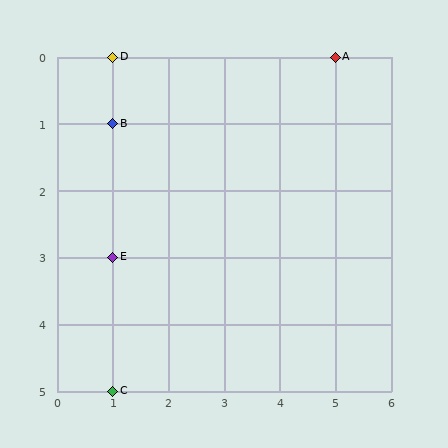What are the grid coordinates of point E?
Point E is at grid coordinates (1, 3).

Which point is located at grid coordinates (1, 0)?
Point D is at (1, 0).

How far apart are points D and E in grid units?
Points D and E are 3 rows apart.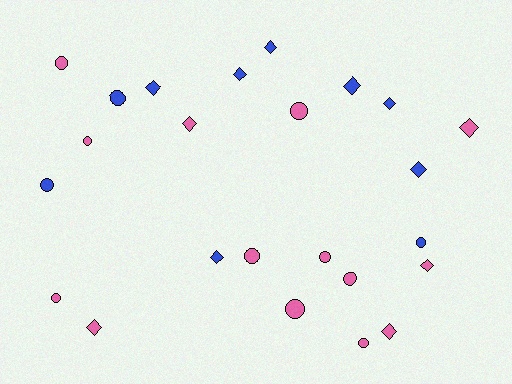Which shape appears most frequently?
Circle, with 12 objects.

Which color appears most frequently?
Pink, with 14 objects.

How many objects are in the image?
There are 24 objects.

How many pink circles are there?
There are 9 pink circles.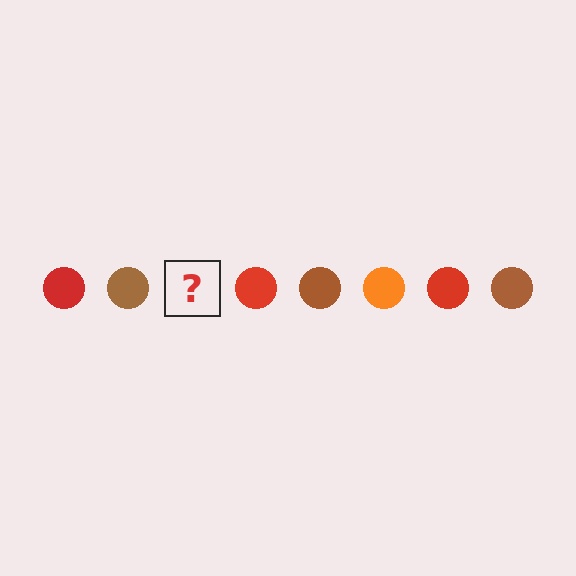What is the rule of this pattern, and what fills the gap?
The rule is that the pattern cycles through red, brown, orange circles. The gap should be filled with an orange circle.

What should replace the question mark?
The question mark should be replaced with an orange circle.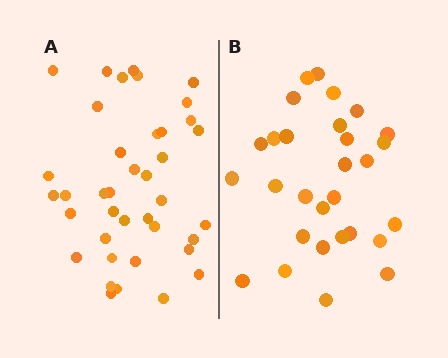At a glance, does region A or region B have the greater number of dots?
Region A (the left region) has more dots.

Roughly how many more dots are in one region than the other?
Region A has roughly 10 or so more dots than region B.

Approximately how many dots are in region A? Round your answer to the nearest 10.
About 40 dots. (The exact count is 39, which rounds to 40.)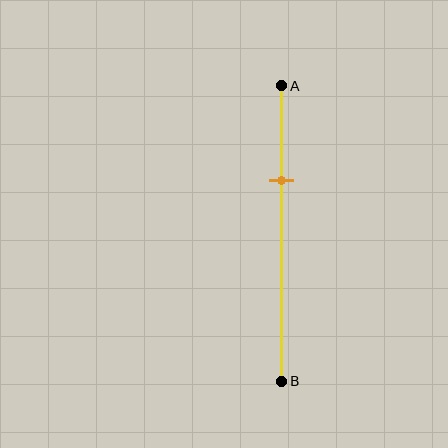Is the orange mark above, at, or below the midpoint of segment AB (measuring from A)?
The orange mark is above the midpoint of segment AB.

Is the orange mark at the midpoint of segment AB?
No, the mark is at about 30% from A, not at the 50% midpoint.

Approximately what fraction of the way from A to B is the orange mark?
The orange mark is approximately 30% of the way from A to B.